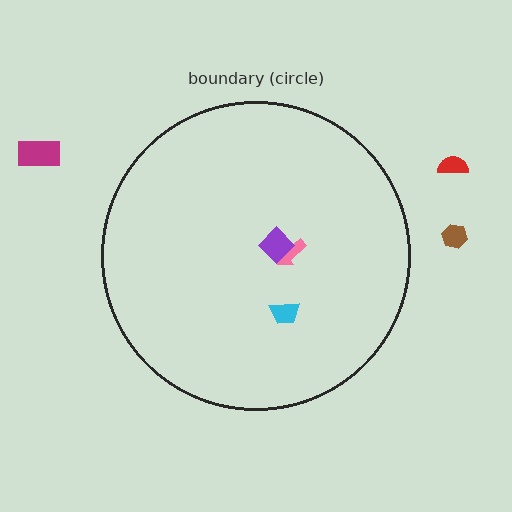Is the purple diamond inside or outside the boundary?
Inside.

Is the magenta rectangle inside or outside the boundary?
Outside.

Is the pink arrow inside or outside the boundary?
Inside.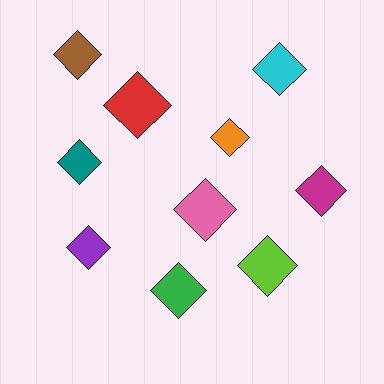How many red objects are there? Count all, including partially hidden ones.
There is 1 red object.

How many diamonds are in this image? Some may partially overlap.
There are 10 diamonds.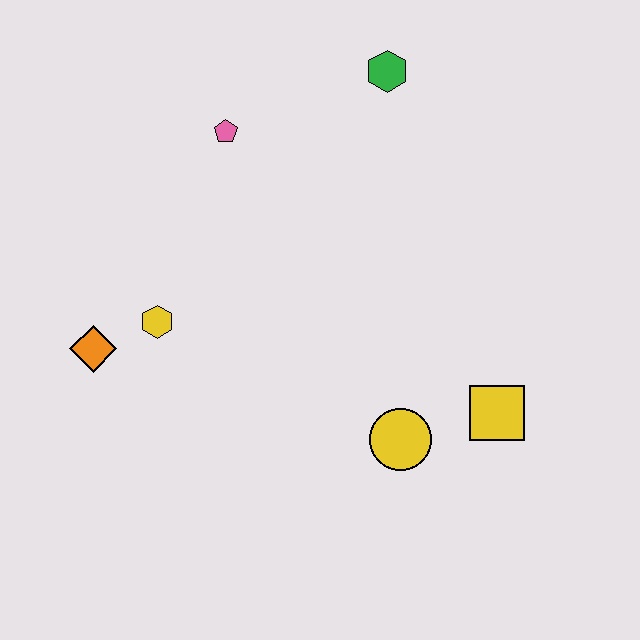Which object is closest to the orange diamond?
The yellow hexagon is closest to the orange diamond.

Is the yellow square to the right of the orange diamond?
Yes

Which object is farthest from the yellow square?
The orange diamond is farthest from the yellow square.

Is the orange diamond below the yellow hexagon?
Yes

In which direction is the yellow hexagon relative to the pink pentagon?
The yellow hexagon is below the pink pentagon.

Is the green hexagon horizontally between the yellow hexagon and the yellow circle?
Yes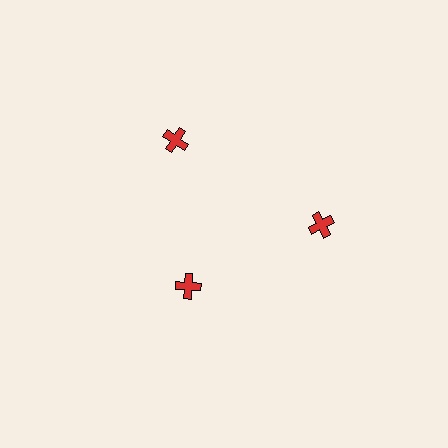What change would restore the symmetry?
The symmetry would be restored by moving it outward, back onto the ring so that all 3 crosses sit at equal angles and equal distance from the center.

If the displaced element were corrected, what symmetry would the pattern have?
It would have 3-fold rotational symmetry — the pattern would map onto itself every 120 degrees.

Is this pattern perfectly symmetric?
No. The 3 red crosses are arranged in a ring, but one element near the 7 o'clock position is pulled inward toward the center, breaking the 3-fold rotational symmetry.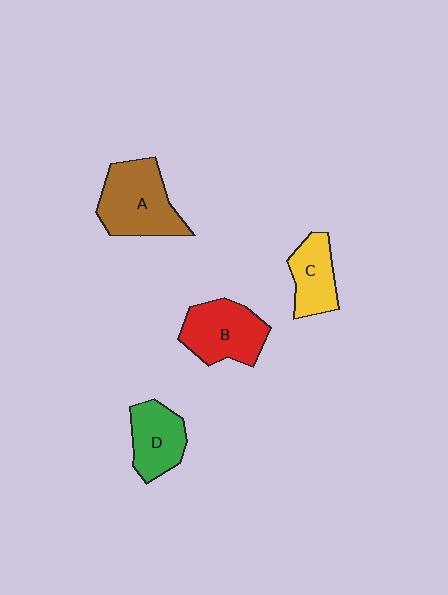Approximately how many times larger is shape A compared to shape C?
Approximately 1.6 times.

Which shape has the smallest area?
Shape C (yellow).